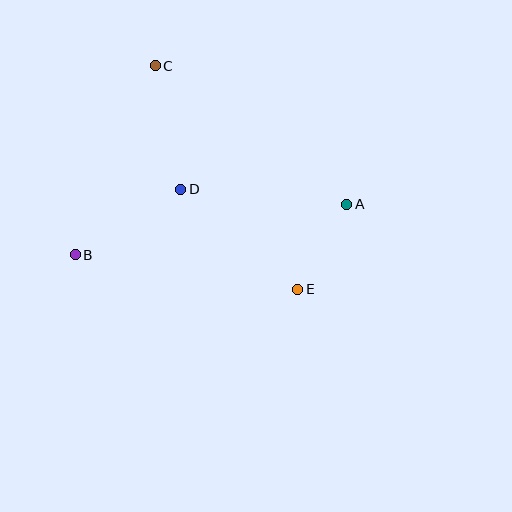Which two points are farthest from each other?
Points A and B are farthest from each other.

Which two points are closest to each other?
Points A and E are closest to each other.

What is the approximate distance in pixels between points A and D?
The distance between A and D is approximately 166 pixels.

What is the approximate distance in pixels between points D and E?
The distance between D and E is approximately 154 pixels.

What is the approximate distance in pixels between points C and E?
The distance between C and E is approximately 265 pixels.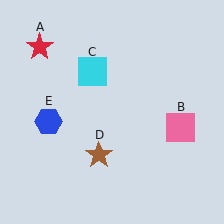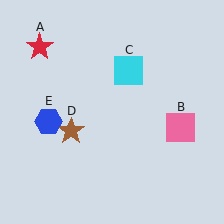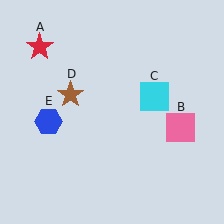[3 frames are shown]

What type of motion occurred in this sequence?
The cyan square (object C), brown star (object D) rotated clockwise around the center of the scene.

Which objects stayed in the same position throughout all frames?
Red star (object A) and pink square (object B) and blue hexagon (object E) remained stationary.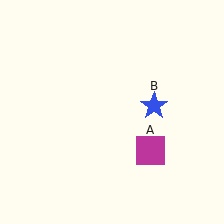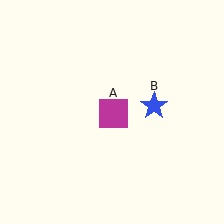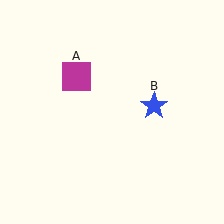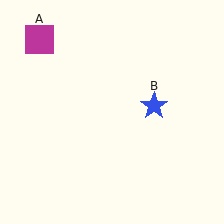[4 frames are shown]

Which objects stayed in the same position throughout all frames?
Blue star (object B) remained stationary.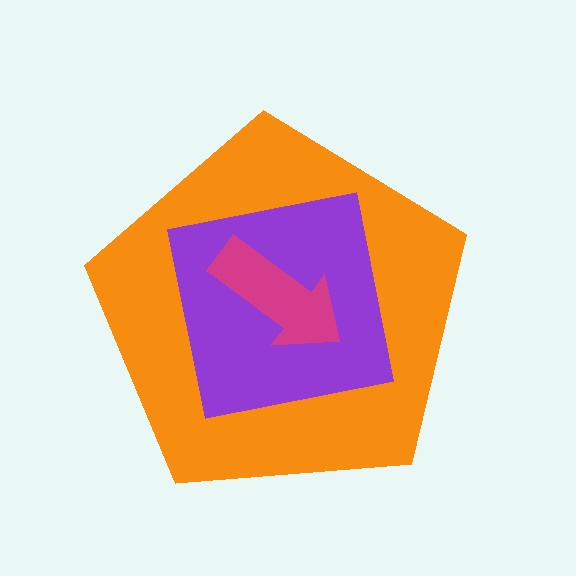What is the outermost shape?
The orange pentagon.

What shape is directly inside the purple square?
The magenta arrow.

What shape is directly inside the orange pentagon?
The purple square.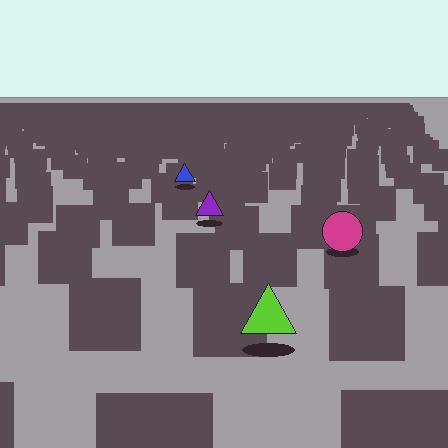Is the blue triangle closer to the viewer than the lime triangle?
No. The lime triangle is closer — you can tell from the texture gradient: the ground texture is coarser near it.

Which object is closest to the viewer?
The lime triangle is closest. The texture marks near it are larger and more spread out.